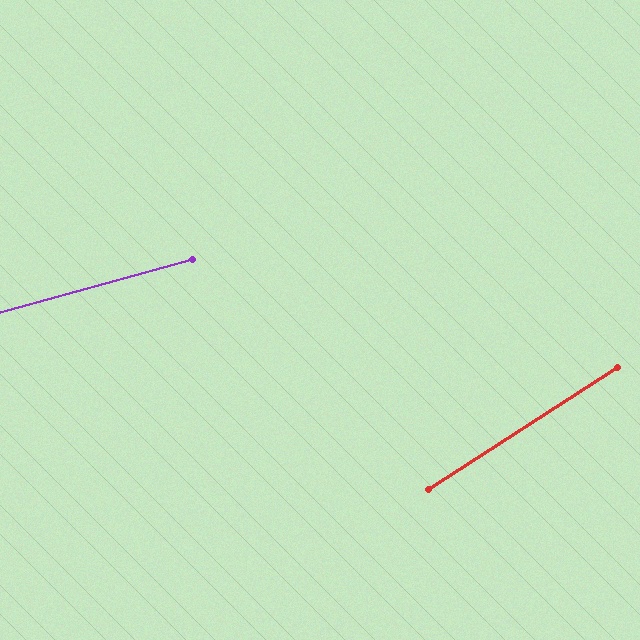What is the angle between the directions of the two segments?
Approximately 17 degrees.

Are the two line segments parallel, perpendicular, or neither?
Neither parallel nor perpendicular — they differ by about 17°.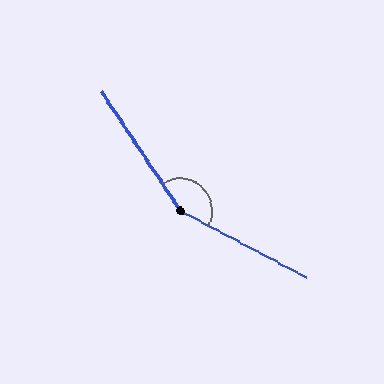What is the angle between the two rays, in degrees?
Approximately 151 degrees.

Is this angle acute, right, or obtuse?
It is obtuse.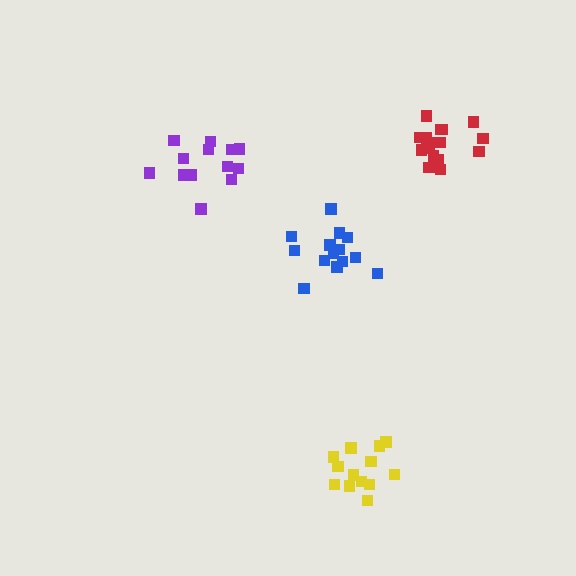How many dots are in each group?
Group 1: 13 dots, Group 2: 16 dots, Group 3: 13 dots, Group 4: 14 dots (56 total).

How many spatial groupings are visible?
There are 4 spatial groupings.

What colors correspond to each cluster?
The clusters are colored: purple, red, yellow, blue.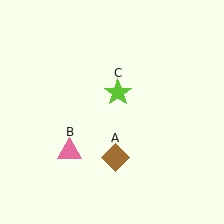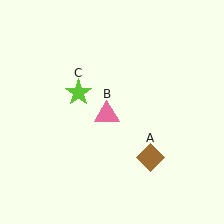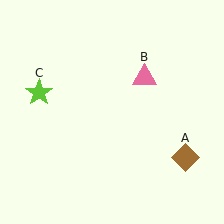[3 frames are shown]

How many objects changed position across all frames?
3 objects changed position: brown diamond (object A), pink triangle (object B), lime star (object C).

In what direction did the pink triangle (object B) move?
The pink triangle (object B) moved up and to the right.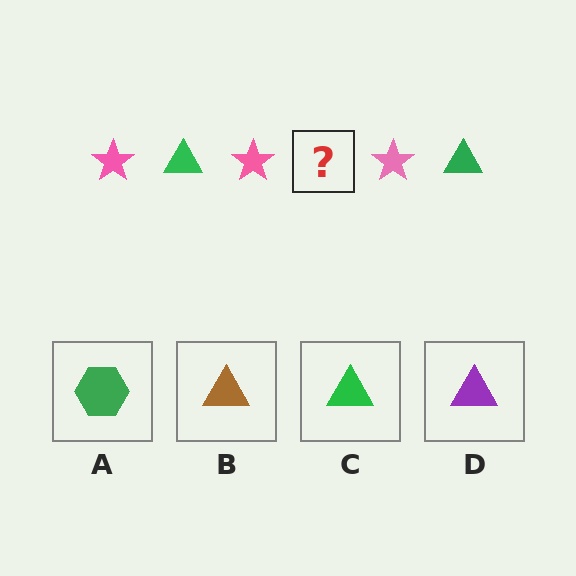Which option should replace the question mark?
Option C.